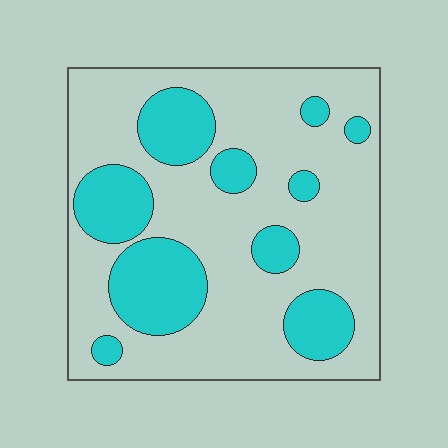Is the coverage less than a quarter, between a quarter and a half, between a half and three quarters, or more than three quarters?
Between a quarter and a half.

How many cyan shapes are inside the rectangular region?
10.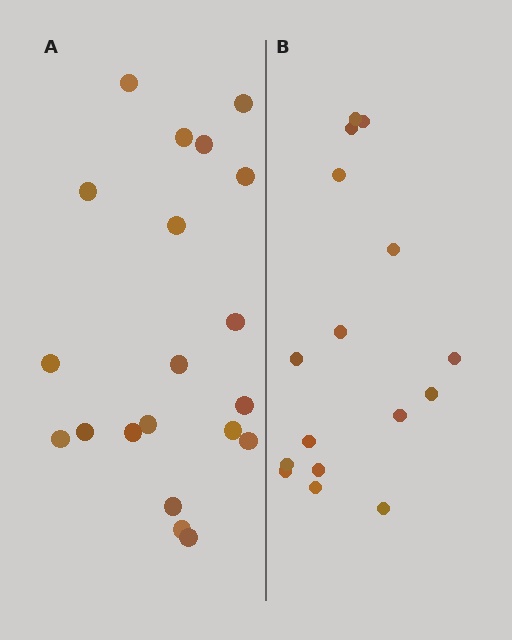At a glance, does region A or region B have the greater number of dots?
Region A (the left region) has more dots.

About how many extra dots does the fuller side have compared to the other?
Region A has about 4 more dots than region B.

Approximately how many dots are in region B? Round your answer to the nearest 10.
About 20 dots. (The exact count is 16, which rounds to 20.)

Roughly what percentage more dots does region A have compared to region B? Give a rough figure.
About 25% more.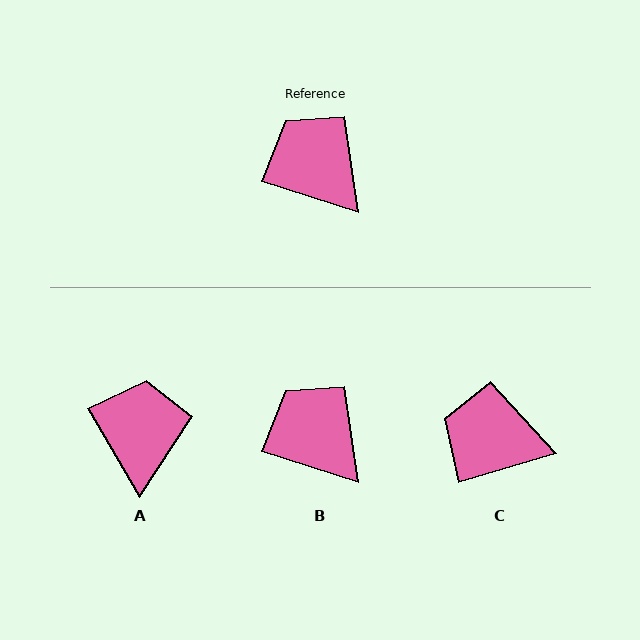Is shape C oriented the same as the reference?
No, it is off by about 34 degrees.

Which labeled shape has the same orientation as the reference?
B.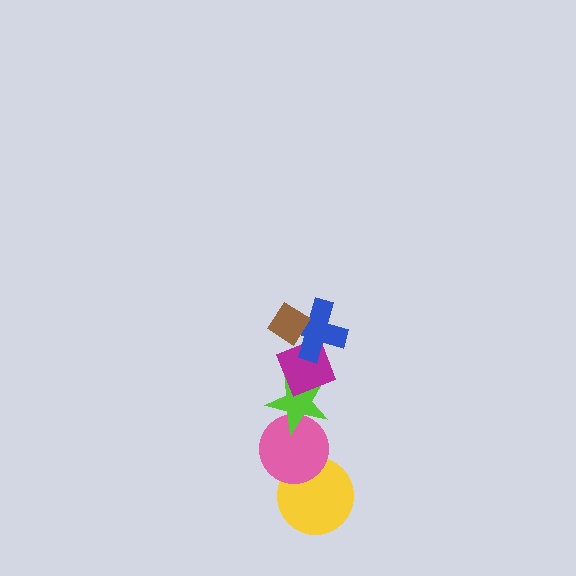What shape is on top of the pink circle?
The lime star is on top of the pink circle.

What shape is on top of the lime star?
The magenta diamond is on top of the lime star.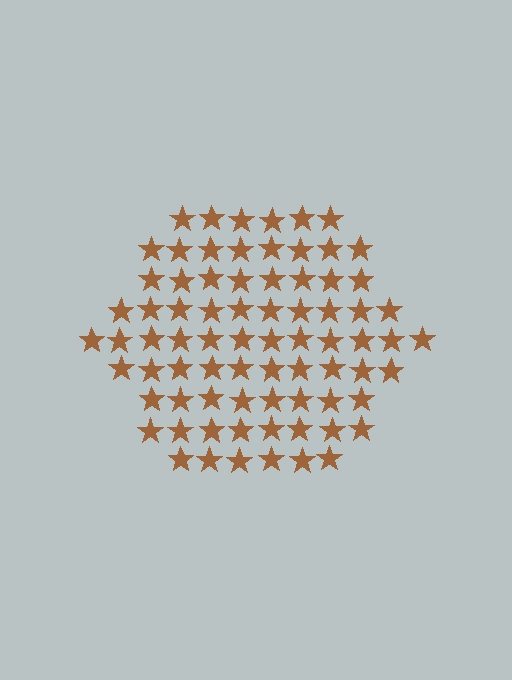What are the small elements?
The small elements are stars.